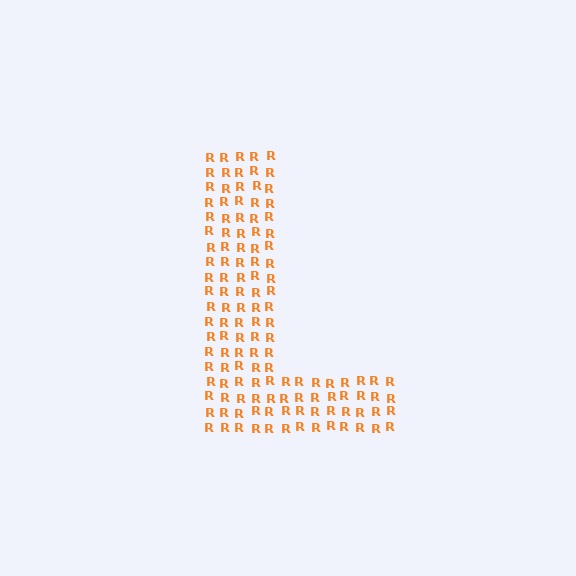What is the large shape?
The large shape is the letter L.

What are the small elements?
The small elements are letter R's.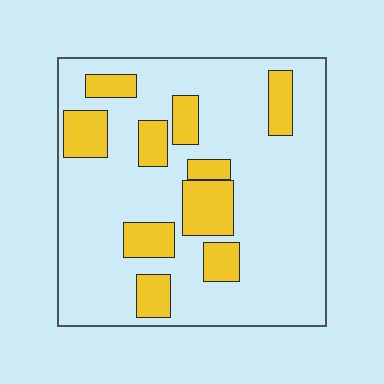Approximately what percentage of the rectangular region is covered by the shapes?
Approximately 25%.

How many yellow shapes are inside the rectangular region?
10.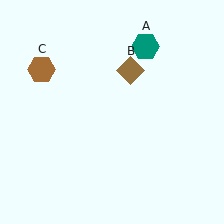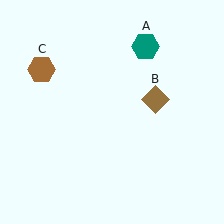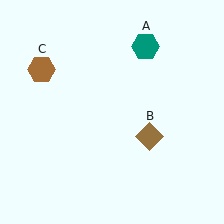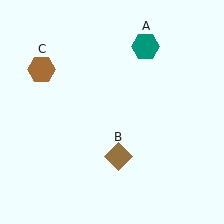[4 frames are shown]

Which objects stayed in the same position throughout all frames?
Teal hexagon (object A) and brown hexagon (object C) remained stationary.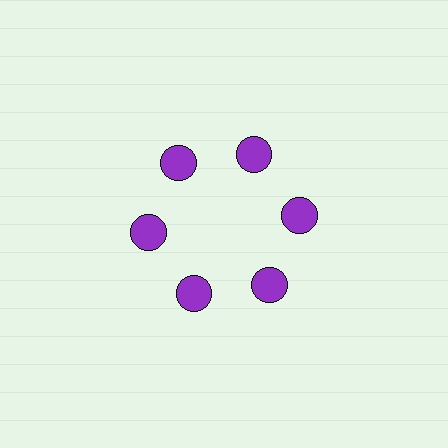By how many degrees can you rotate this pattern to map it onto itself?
The pattern maps onto itself every 60 degrees of rotation.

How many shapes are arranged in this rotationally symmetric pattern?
There are 6 shapes, arranged in 6 groups of 1.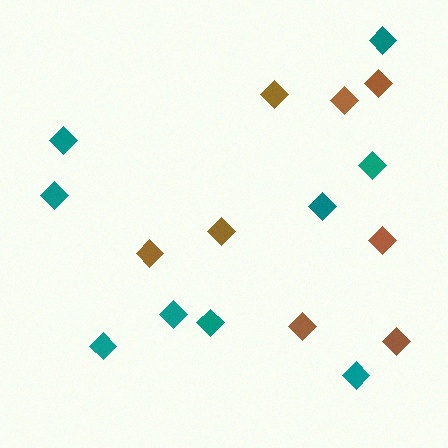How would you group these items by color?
There are 2 groups: one group of brown diamonds (8) and one group of teal diamonds (9).